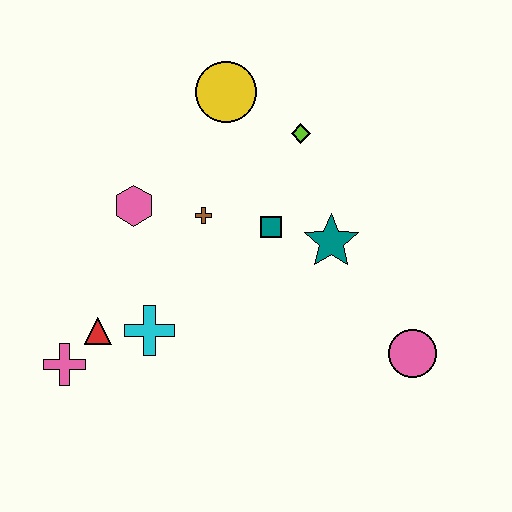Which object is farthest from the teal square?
The pink cross is farthest from the teal square.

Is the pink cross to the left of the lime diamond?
Yes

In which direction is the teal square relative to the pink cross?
The teal square is to the right of the pink cross.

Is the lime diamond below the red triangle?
No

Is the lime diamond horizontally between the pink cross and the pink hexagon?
No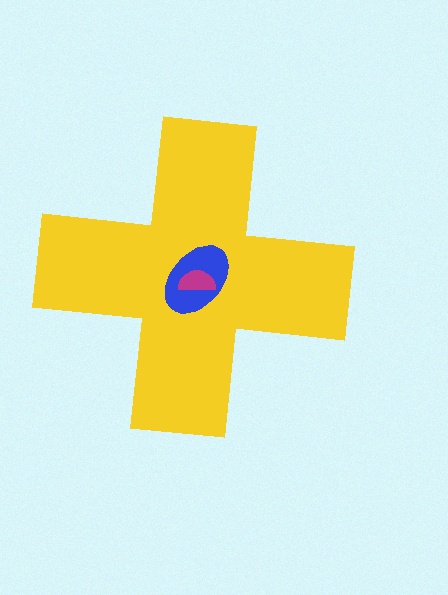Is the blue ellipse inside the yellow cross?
Yes.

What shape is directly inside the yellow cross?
The blue ellipse.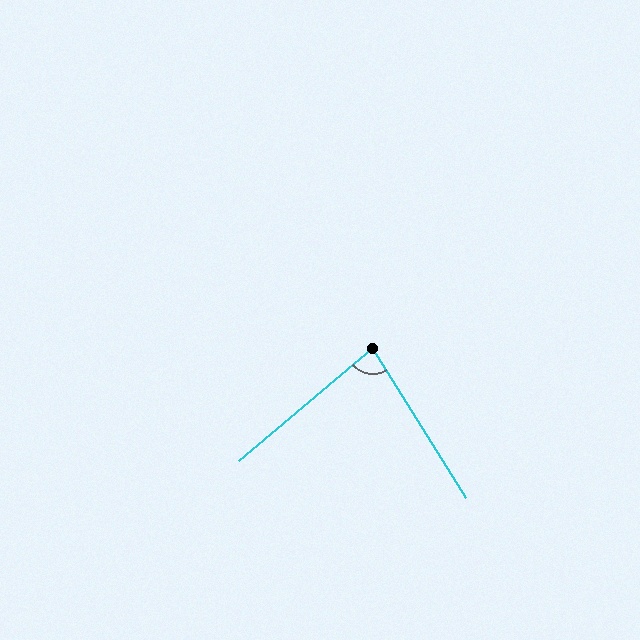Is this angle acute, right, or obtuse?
It is acute.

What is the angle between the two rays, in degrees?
Approximately 82 degrees.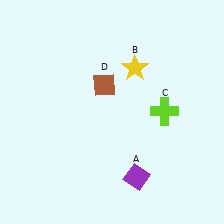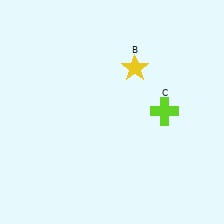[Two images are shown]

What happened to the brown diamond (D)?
The brown diamond (D) was removed in Image 2. It was in the top-left area of Image 1.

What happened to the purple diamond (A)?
The purple diamond (A) was removed in Image 2. It was in the bottom-right area of Image 1.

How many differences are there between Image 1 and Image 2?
There are 2 differences between the two images.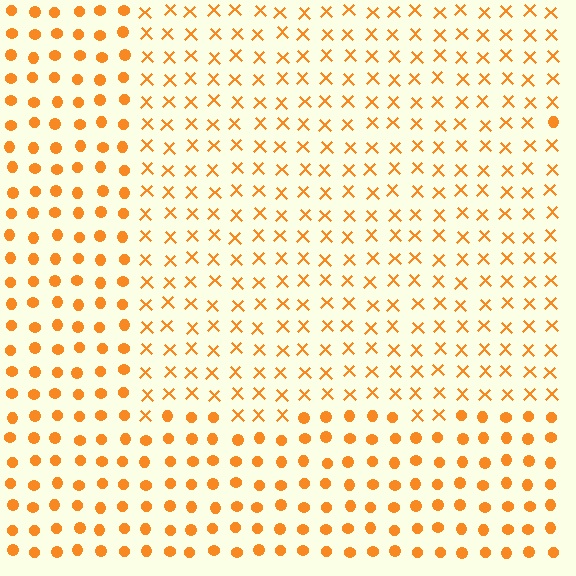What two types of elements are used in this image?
The image uses X marks inside the rectangle region and circles outside it.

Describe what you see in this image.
The image is filled with small orange elements arranged in a uniform grid. A rectangle-shaped region contains X marks, while the surrounding area contains circles. The boundary is defined purely by the change in element shape.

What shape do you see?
I see a rectangle.